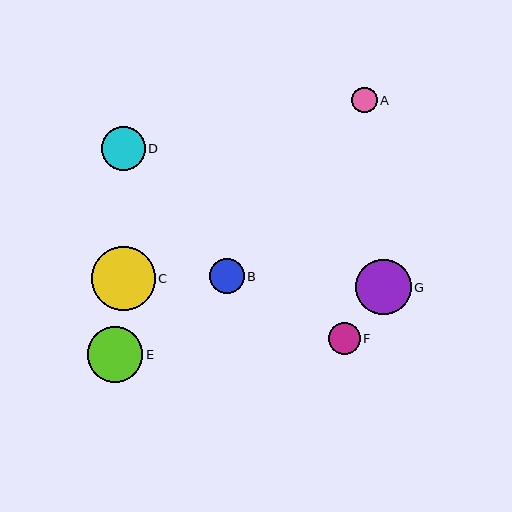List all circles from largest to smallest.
From largest to smallest: C, E, G, D, B, F, A.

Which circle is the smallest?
Circle A is the smallest with a size of approximately 25 pixels.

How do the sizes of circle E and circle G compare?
Circle E and circle G are approximately the same size.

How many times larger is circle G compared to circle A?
Circle G is approximately 2.2 times the size of circle A.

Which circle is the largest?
Circle C is the largest with a size of approximately 64 pixels.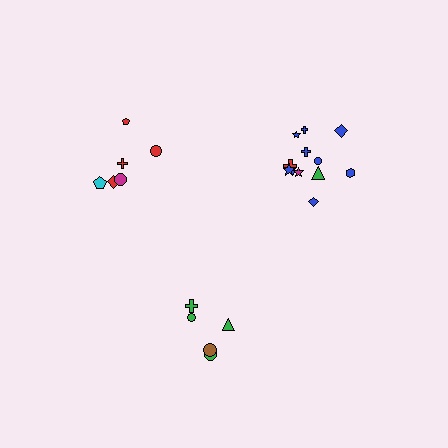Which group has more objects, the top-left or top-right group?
The top-right group.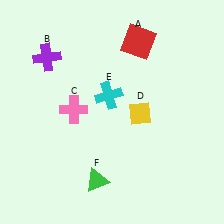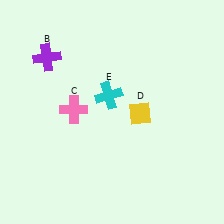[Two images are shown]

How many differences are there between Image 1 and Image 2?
There are 2 differences between the two images.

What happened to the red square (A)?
The red square (A) was removed in Image 2. It was in the top-right area of Image 1.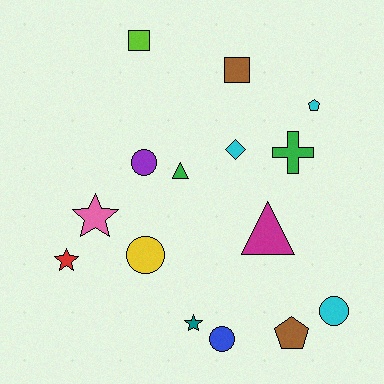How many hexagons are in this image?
There are no hexagons.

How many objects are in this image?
There are 15 objects.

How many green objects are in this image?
There are 2 green objects.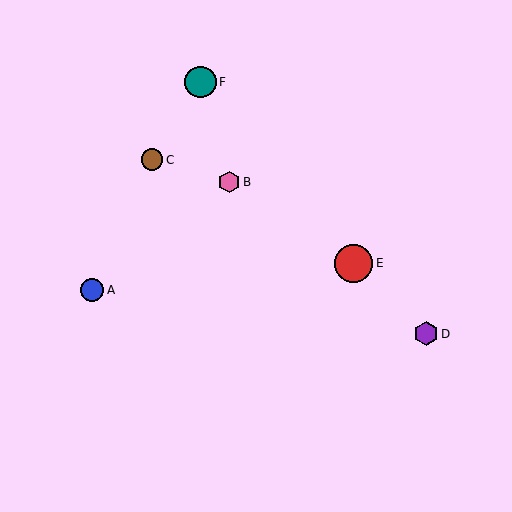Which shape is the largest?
The red circle (labeled E) is the largest.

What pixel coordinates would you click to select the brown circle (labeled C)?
Click at (152, 160) to select the brown circle C.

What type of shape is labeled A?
Shape A is a blue circle.